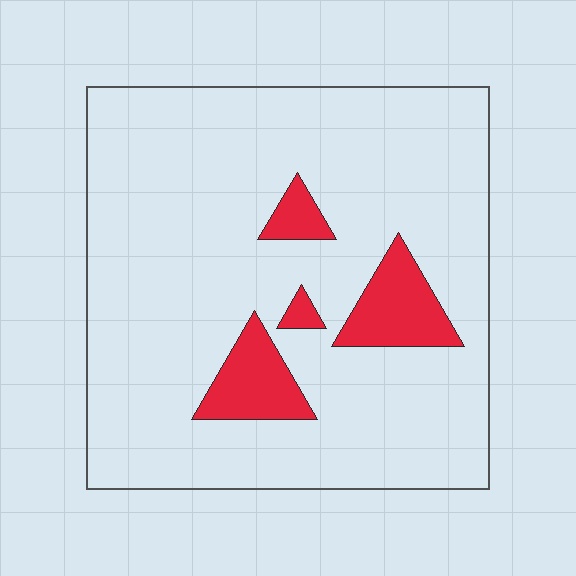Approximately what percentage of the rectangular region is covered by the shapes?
Approximately 10%.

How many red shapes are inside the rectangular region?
4.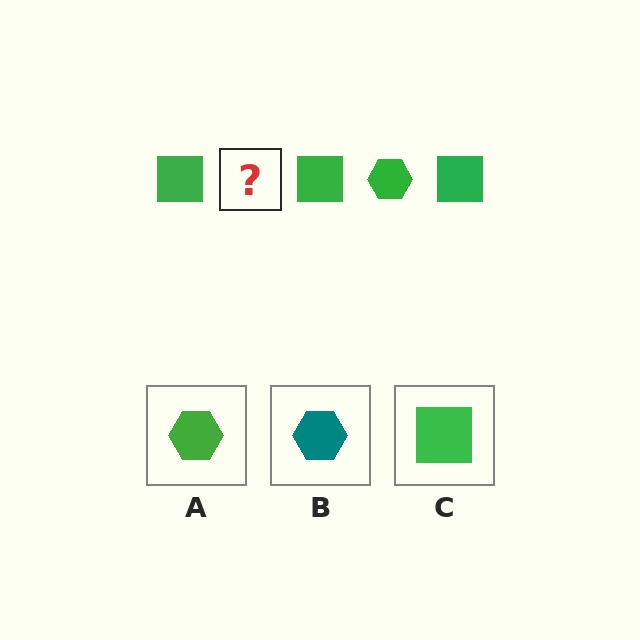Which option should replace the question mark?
Option A.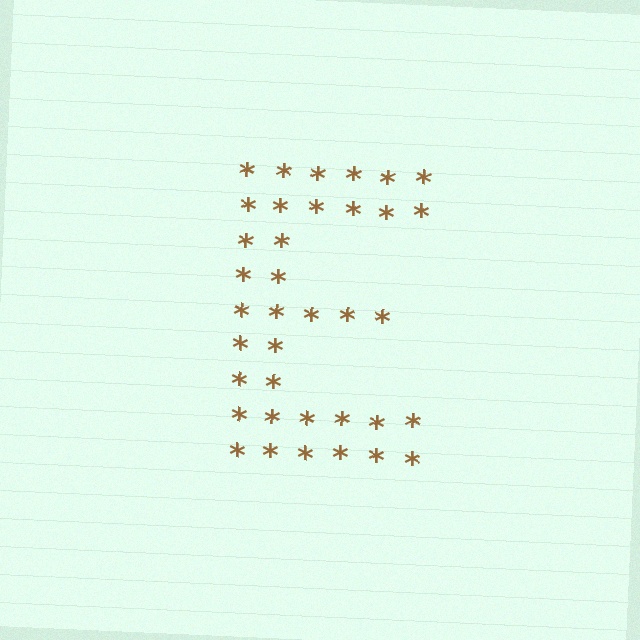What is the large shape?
The large shape is the letter E.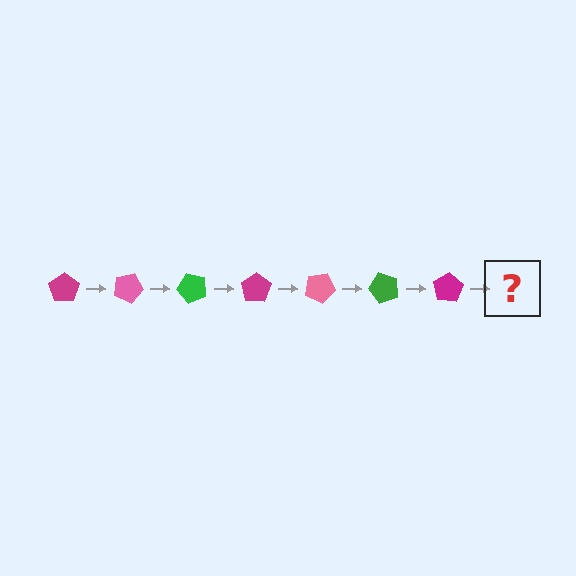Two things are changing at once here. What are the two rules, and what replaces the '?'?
The two rules are that it rotates 25 degrees each step and the color cycles through magenta, pink, and green. The '?' should be a pink pentagon, rotated 175 degrees from the start.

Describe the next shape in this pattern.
It should be a pink pentagon, rotated 175 degrees from the start.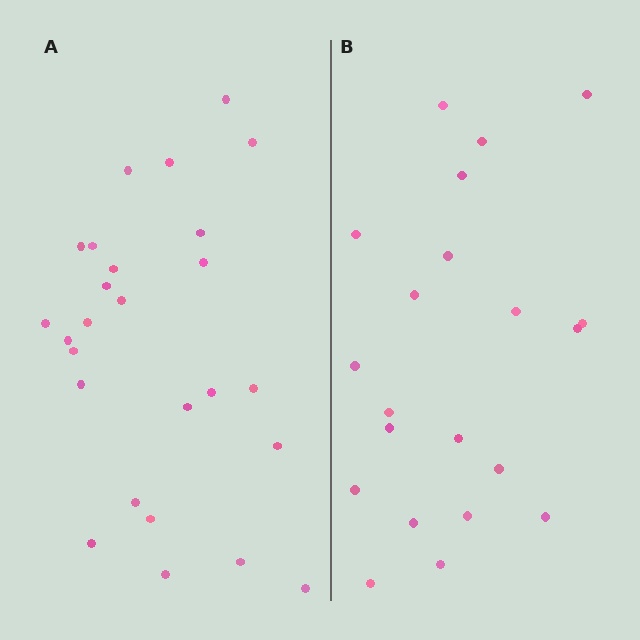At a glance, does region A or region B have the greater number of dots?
Region A (the left region) has more dots.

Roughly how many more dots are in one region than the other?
Region A has about 5 more dots than region B.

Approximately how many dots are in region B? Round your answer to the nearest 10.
About 20 dots. (The exact count is 21, which rounds to 20.)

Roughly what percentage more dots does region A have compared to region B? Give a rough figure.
About 25% more.